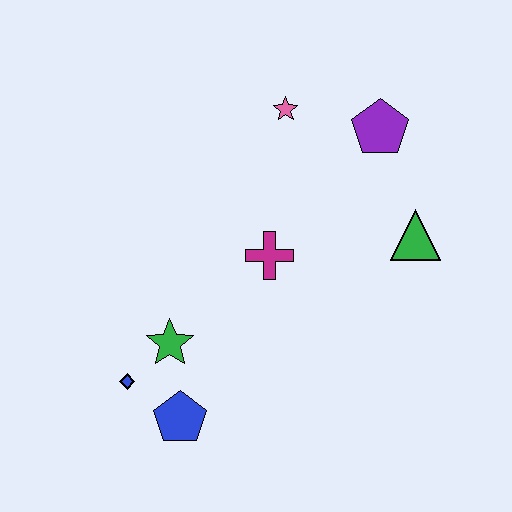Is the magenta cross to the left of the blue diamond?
No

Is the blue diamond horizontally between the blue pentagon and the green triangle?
No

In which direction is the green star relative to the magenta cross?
The green star is to the left of the magenta cross.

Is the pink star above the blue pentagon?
Yes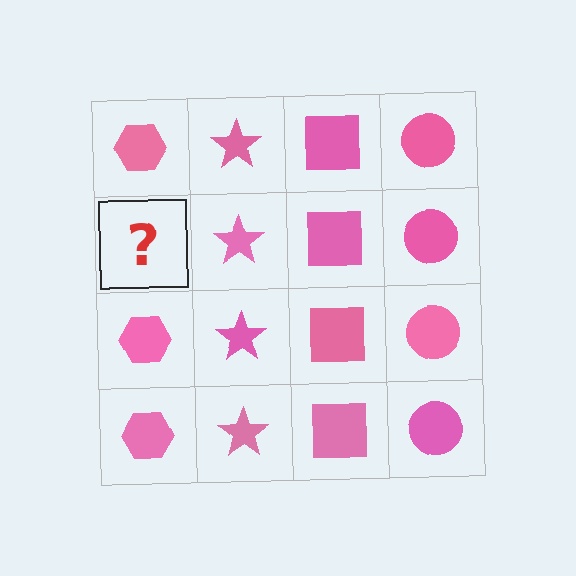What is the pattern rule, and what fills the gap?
The rule is that each column has a consistent shape. The gap should be filled with a pink hexagon.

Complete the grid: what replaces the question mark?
The question mark should be replaced with a pink hexagon.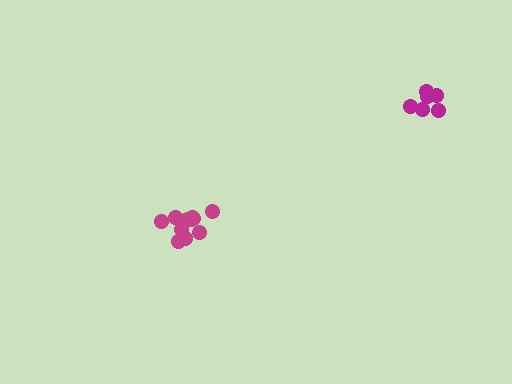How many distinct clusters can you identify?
There are 2 distinct clusters.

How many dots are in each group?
Group 1: 6 dots, Group 2: 11 dots (17 total).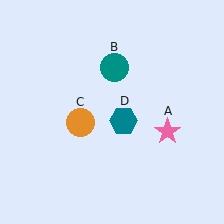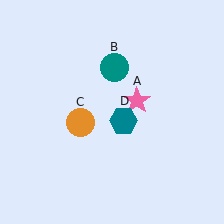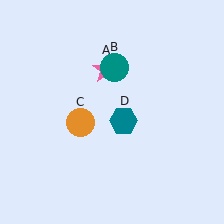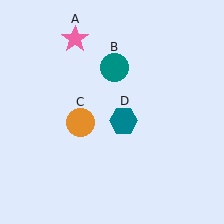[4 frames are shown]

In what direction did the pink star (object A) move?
The pink star (object A) moved up and to the left.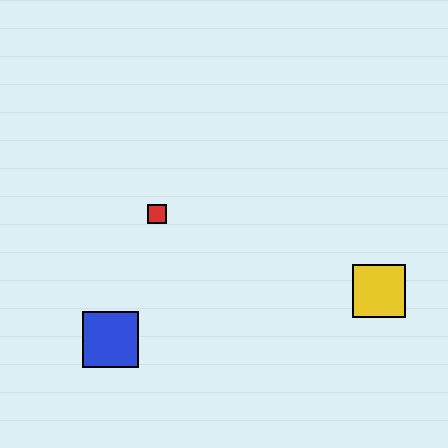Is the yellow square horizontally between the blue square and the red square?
No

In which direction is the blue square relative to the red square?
The blue square is below the red square.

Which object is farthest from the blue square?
The yellow square is farthest from the blue square.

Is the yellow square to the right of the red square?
Yes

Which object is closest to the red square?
The blue square is closest to the red square.